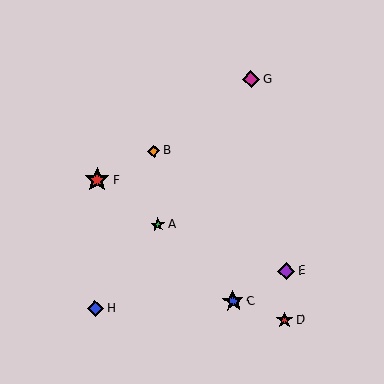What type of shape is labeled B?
Shape B is an orange diamond.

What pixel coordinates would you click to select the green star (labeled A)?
Click at (158, 225) to select the green star A.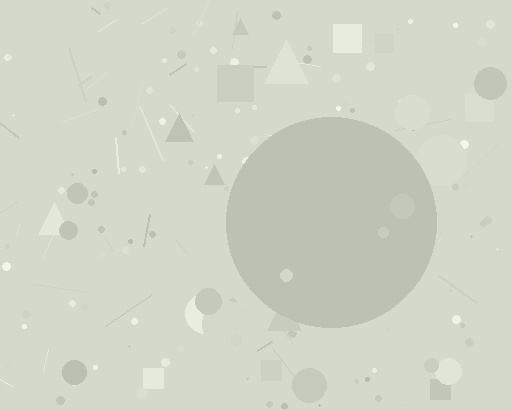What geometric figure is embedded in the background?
A circle is embedded in the background.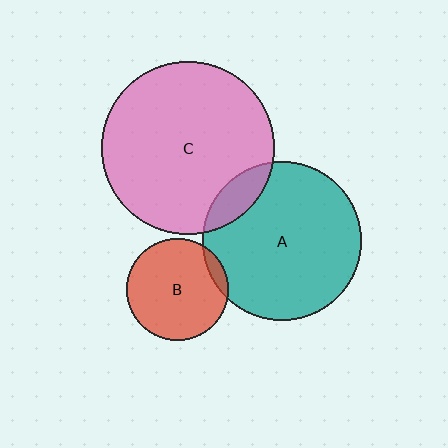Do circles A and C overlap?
Yes.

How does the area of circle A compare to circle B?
Approximately 2.4 times.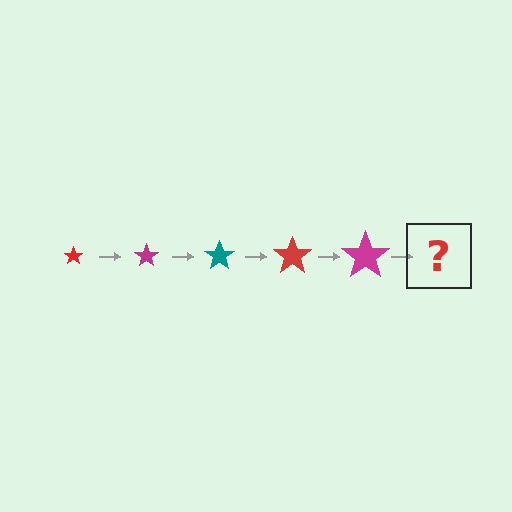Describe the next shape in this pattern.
It should be a teal star, larger than the previous one.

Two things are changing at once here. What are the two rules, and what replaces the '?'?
The two rules are that the star grows larger each step and the color cycles through red, magenta, and teal. The '?' should be a teal star, larger than the previous one.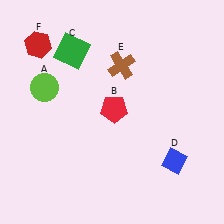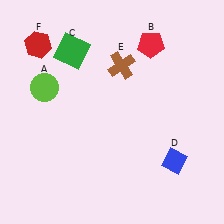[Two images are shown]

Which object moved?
The red pentagon (B) moved up.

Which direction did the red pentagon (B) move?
The red pentagon (B) moved up.